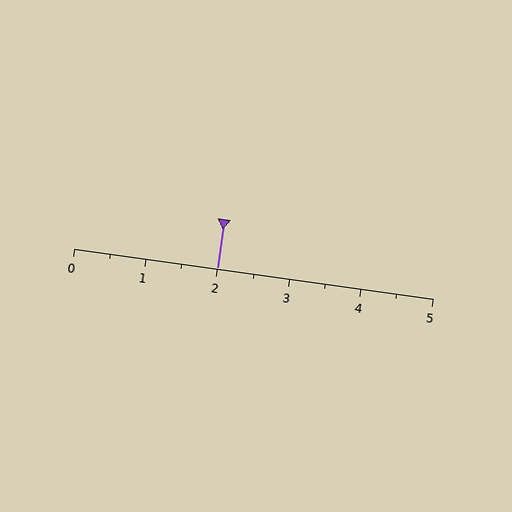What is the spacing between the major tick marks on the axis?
The major ticks are spaced 1 apart.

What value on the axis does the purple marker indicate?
The marker indicates approximately 2.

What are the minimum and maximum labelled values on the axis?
The axis runs from 0 to 5.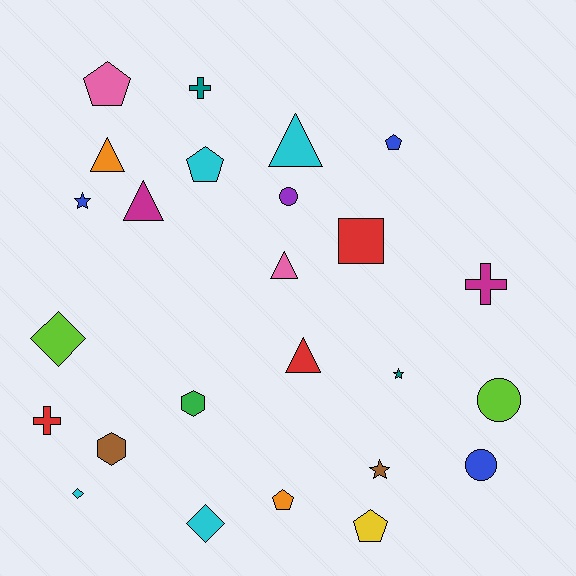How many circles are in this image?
There are 3 circles.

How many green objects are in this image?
There is 1 green object.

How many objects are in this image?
There are 25 objects.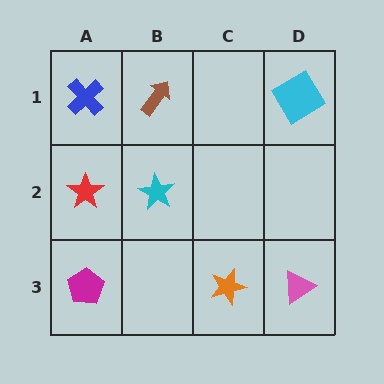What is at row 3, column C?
An orange star.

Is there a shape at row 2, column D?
No, that cell is empty.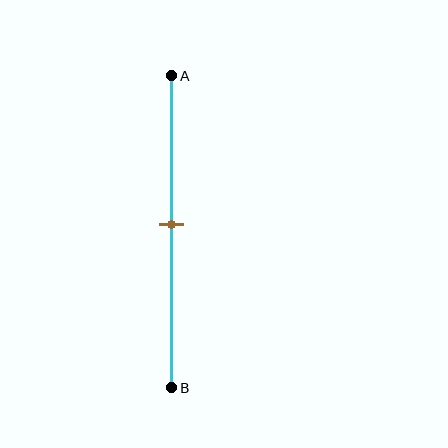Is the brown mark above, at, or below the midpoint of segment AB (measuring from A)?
The brown mark is approximately at the midpoint of segment AB.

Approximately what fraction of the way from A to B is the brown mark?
The brown mark is approximately 50% of the way from A to B.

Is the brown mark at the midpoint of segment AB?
Yes, the mark is approximately at the midpoint.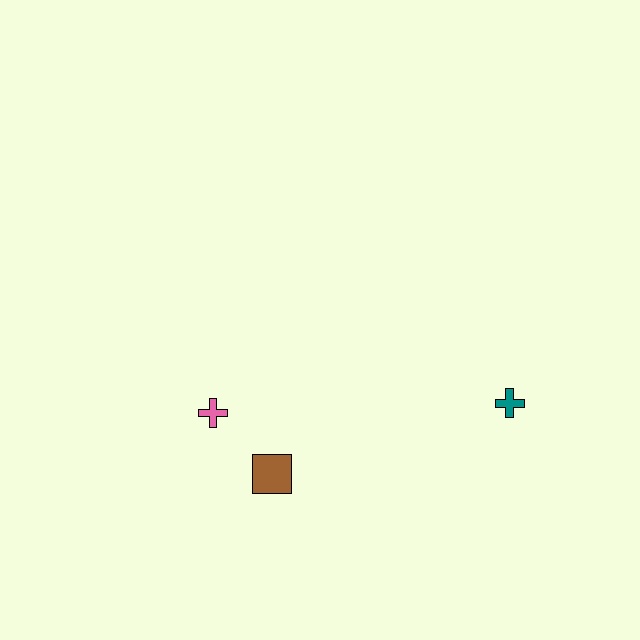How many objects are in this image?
There are 3 objects.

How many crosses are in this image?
There are 2 crosses.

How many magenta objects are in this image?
There are no magenta objects.